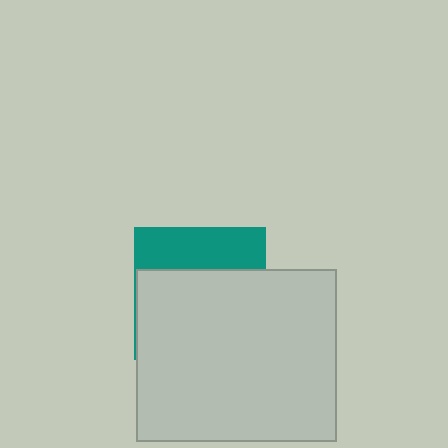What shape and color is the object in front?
The object in front is a light gray rectangle.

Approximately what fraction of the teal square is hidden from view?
Roughly 67% of the teal square is hidden behind the light gray rectangle.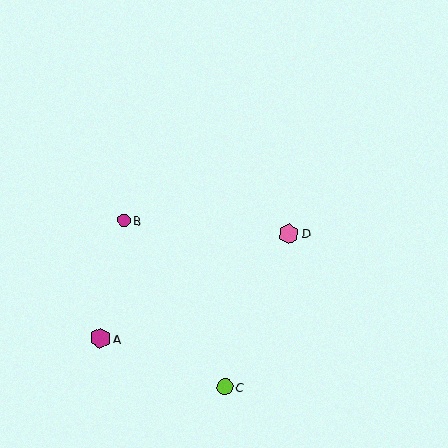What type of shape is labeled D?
Shape D is a pink hexagon.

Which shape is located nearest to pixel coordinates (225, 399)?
The lime circle (labeled C) at (225, 387) is nearest to that location.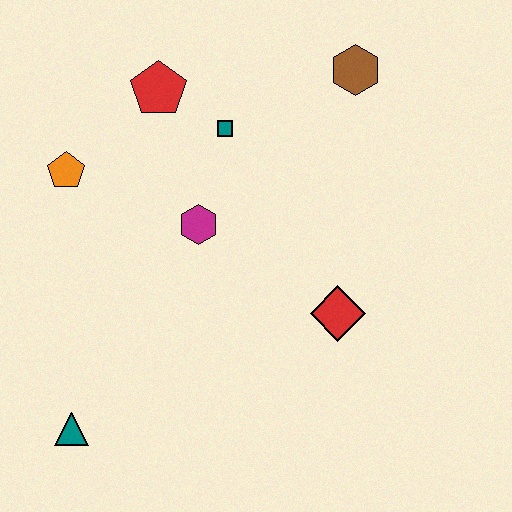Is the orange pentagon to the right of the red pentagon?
No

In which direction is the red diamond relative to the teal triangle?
The red diamond is to the right of the teal triangle.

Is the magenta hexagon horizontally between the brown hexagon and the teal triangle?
Yes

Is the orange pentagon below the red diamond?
No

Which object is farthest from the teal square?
The teal triangle is farthest from the teal square.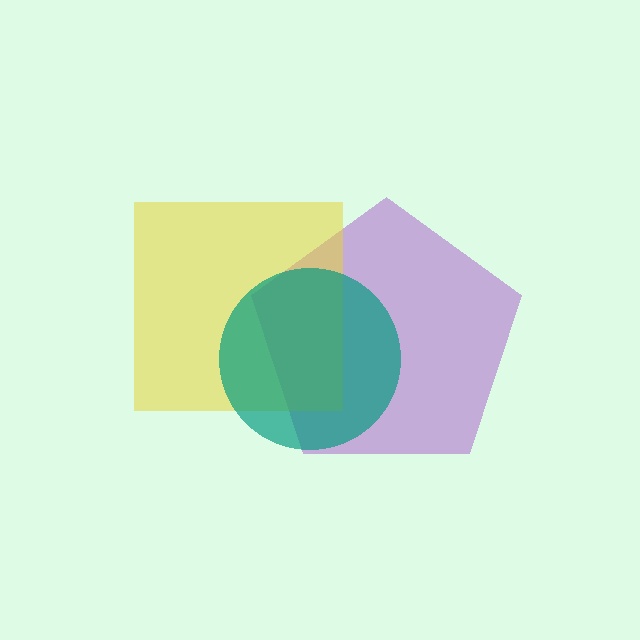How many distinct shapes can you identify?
There are 3 distinct shapes: a purple pentagon, a yellow square, a teal circle.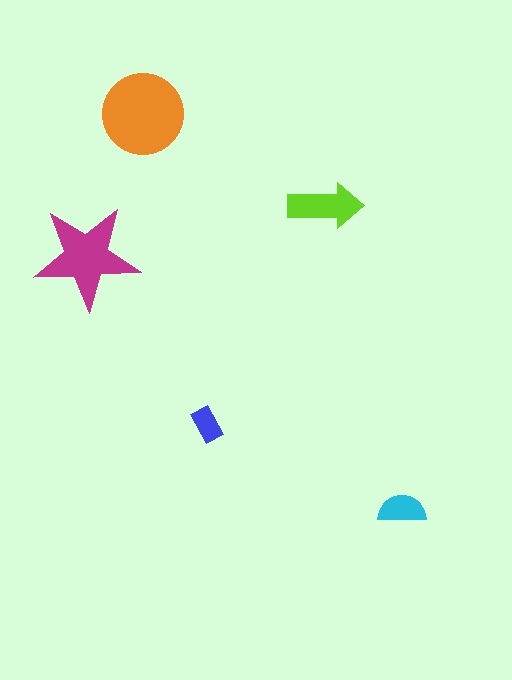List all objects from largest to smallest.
The orange circle, the magenta star, the lime arrow, the cyan semicircle, the blue rectangle.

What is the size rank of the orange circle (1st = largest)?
1st.